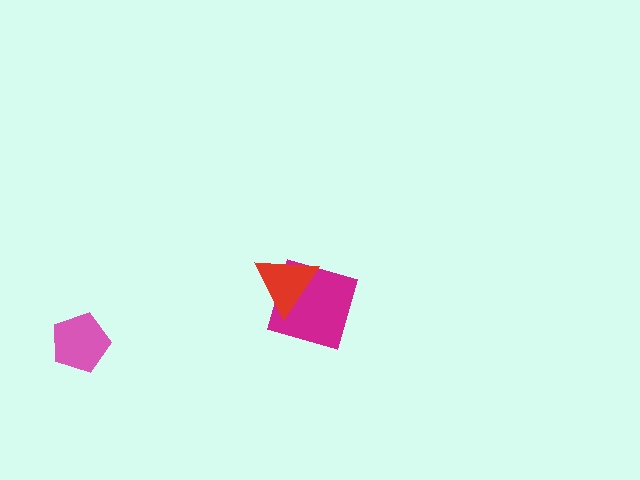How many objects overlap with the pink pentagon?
0 objects overlap with the pink pentagon.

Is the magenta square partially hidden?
Yes, it is partially covered by another shape.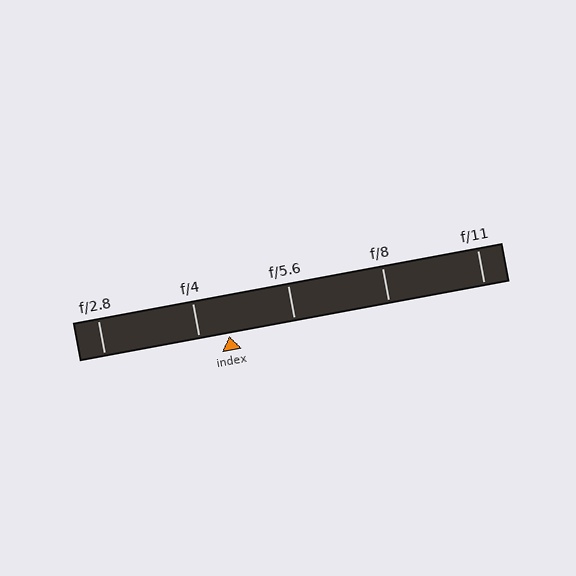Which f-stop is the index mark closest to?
The index mark is closest to f/4.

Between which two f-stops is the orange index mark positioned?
The index mark is between f/4 and f/5.6.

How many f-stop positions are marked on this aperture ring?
There are 5 f-stop positions marked.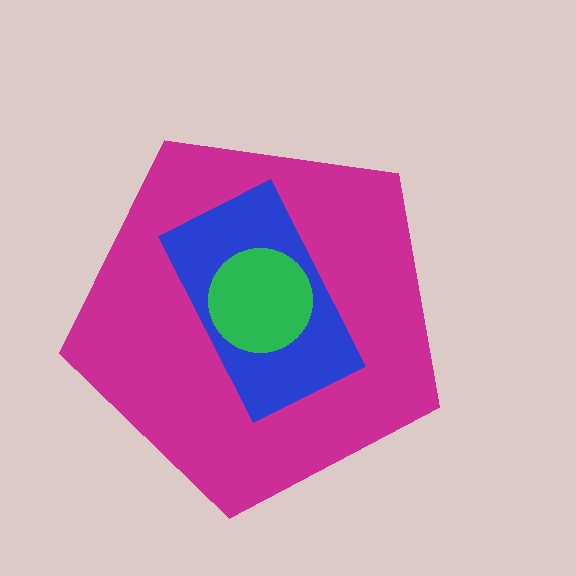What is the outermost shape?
The magenta pentagon.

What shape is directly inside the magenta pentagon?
The blue rectangle.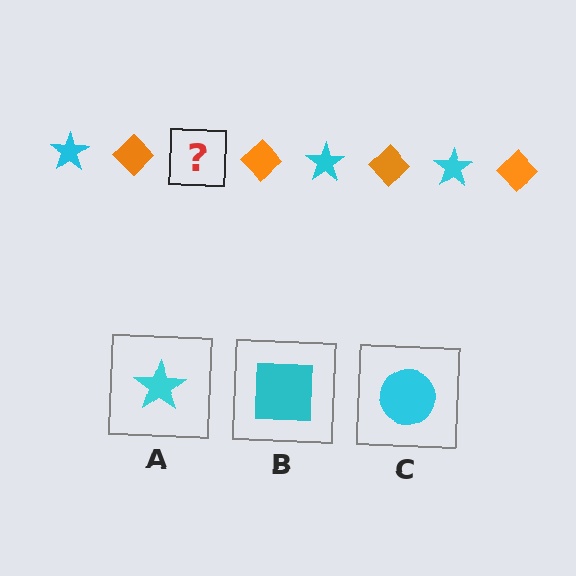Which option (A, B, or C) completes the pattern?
A.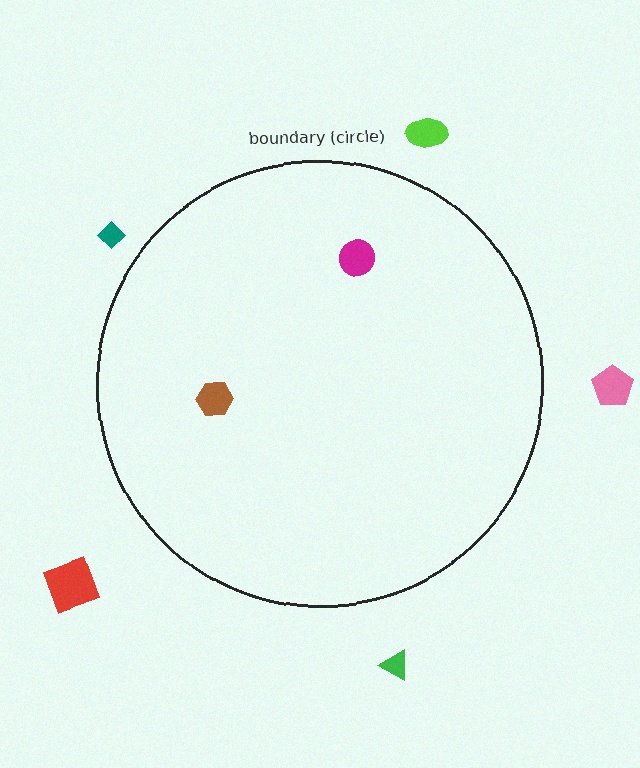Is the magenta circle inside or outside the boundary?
Inside.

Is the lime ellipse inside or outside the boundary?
Outside.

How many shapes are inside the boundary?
2 inside, 5 outside.